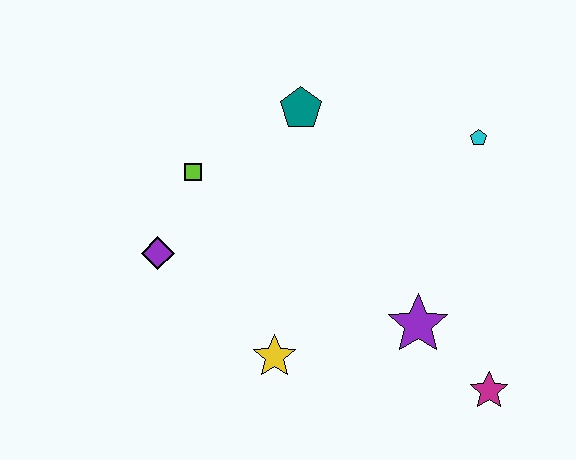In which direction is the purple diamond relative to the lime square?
The purple diamond is below the lime square.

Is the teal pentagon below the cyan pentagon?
No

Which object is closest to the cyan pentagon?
The teal pentagon is closest to the cyan pentagon.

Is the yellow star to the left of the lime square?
No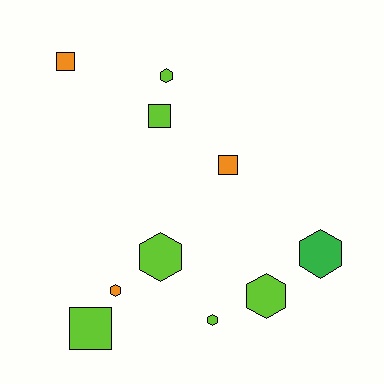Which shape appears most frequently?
Hexagon, with 6 objects.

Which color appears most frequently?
Lime, with 6 objects.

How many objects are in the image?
There are 10 objects.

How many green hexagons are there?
There is 1 green hexagon.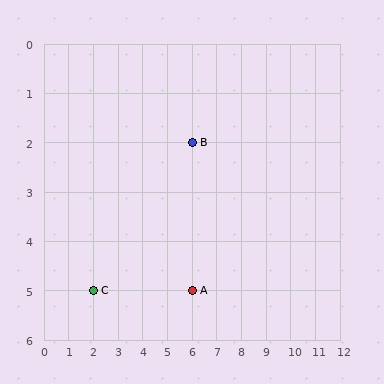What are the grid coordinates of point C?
Point C is at grid coordinates (2, 5).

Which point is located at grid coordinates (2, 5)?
Point C is at (2, 5).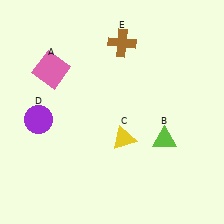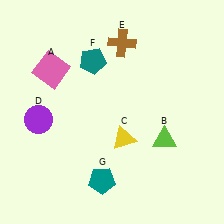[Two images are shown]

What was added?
A teal pentagon (F), a teal pentagon (G) were added in Image 2.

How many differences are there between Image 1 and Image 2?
There are 2 differences between the two images.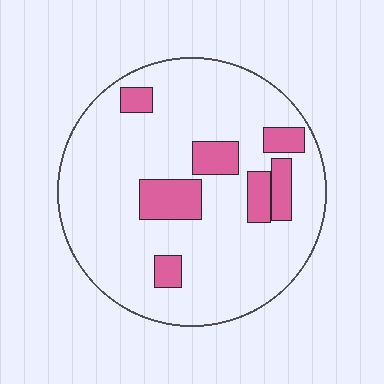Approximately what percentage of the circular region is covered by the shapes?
Approximately 15%.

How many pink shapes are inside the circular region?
7.